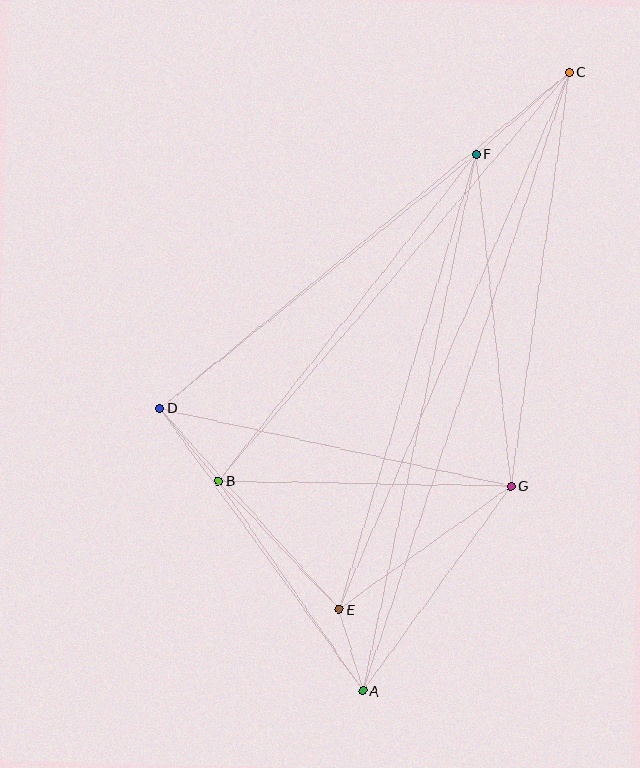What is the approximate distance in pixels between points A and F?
The distance between A and F is approximately 549 pixels.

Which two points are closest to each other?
Points A and E are closest to each other.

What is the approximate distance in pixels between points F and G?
The distance between F and G is approximately 334 pixels.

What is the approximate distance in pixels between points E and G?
The distance between E and G is approximately 211 pixels.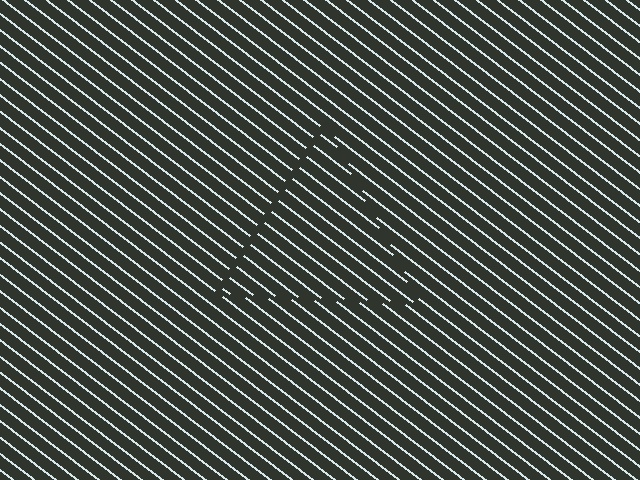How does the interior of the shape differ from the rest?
The interior of the shape contains the same grating, shifted by half a period — the contour is defined by the phase discontinuity where line-ends from the inner and outer gratings abut.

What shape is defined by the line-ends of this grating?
An illusory triangle. The interior of the shape contains the same grating, shifted by half a period — the contour is defined by the phase discontinuity where line-ends from the inner and outer gratings abut.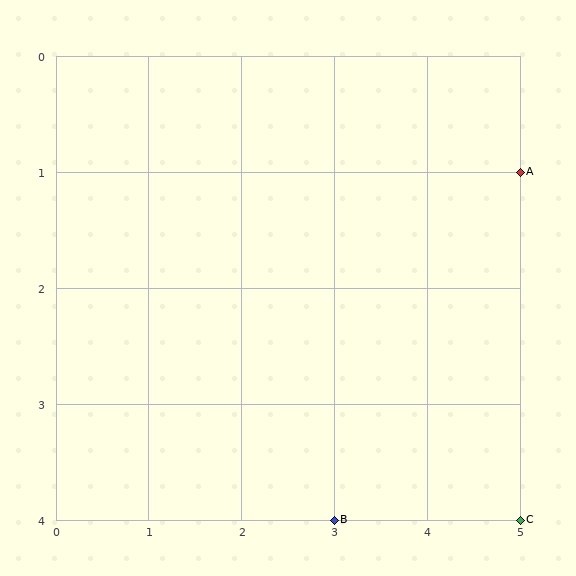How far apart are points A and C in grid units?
Points A and C are 3 rows apart.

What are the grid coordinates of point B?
Point B is at grid coordinates (3, 4).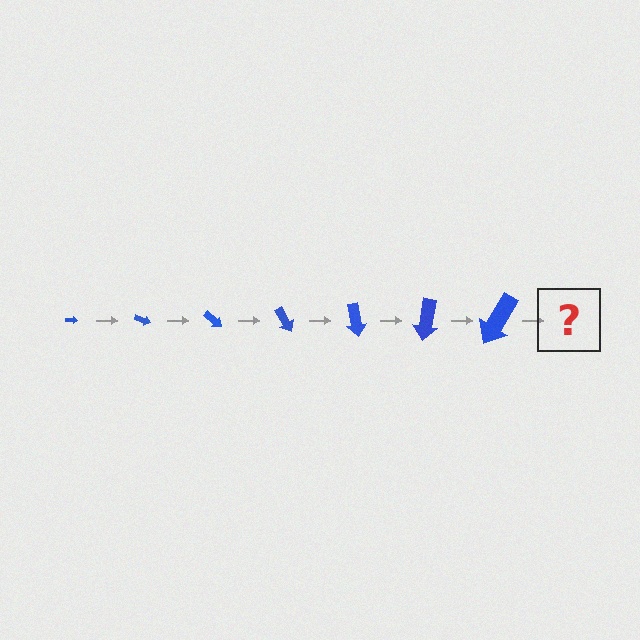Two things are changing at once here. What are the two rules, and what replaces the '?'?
The two rules are that the arrow grows larger each step and it rotates 20 degrees each step. The '?' should be an arrow, larger than the previous one and rotated 140 degrees from the start.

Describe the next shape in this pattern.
It should be an arrow, larger than the previous one and rotated 140 degrees from the start.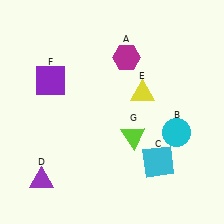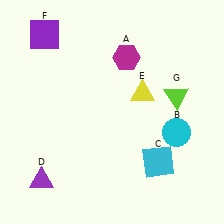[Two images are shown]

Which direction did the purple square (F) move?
The purple square (F) moved up.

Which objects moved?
The objects that moved are: the purple square (F), the lime triangle (G).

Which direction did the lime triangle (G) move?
The lime triangle (G) moved right.